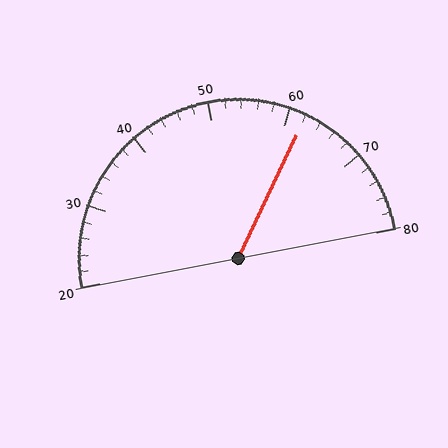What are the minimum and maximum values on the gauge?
The gauge ranges from 20 to 80.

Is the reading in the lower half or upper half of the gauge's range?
The reading is in the upper half of the range (20 to 80).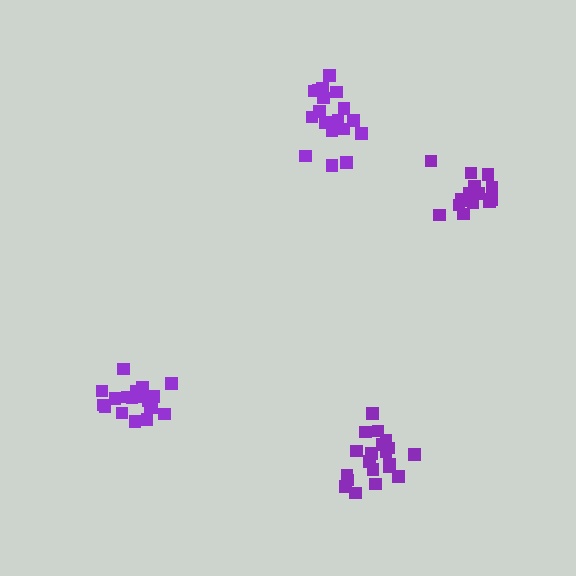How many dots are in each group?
Group 1: 20 dots, Group 2: 20 dots, Group 3: 20 dots, Group 4: 15 dots (75 total).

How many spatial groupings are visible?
There are 4 spatial groupings.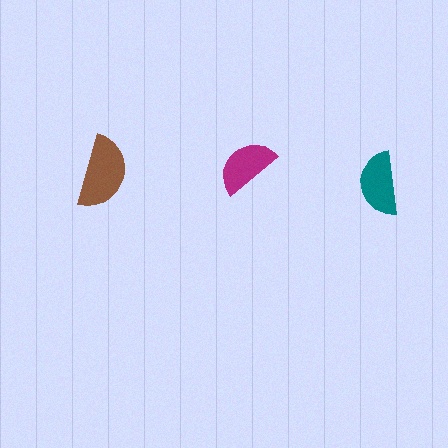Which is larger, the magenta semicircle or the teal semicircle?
The teal one.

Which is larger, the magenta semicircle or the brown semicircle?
The brown one.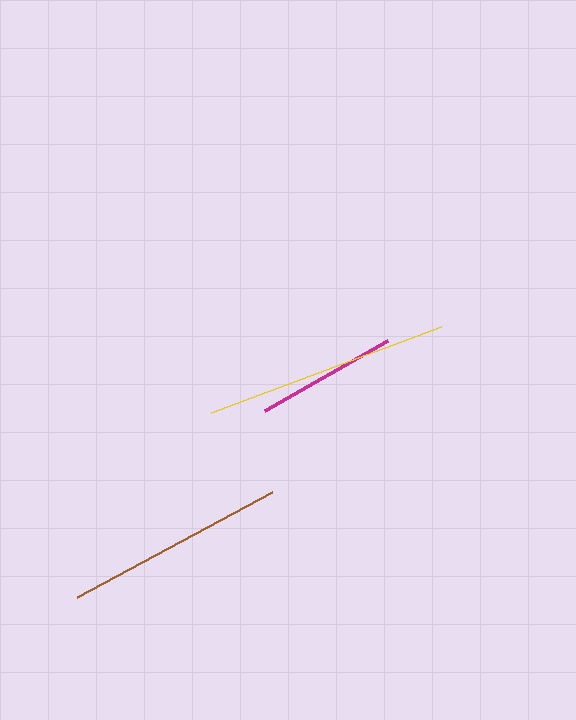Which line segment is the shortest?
The magenta line is the shortest at approximately 141 pixels.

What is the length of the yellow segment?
The yellow segment is approximately 246 pixels long.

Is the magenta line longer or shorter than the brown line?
The brown line is longer than the magenta line.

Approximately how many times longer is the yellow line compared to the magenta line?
The yellow line is approximately 1.7 times the length of the magenta line.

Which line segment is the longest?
The yellow line is the longest at approximately 246 pixels.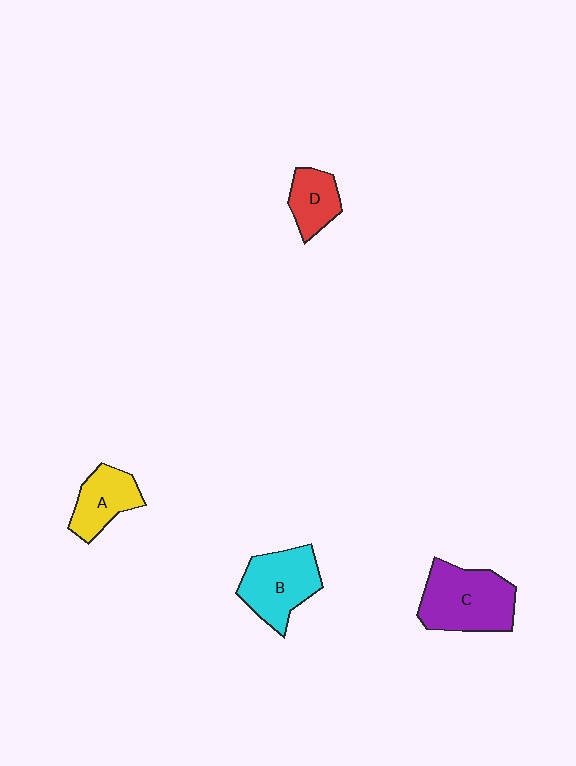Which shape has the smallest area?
Shape D (red).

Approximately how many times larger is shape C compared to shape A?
Approximately 1.6 times.